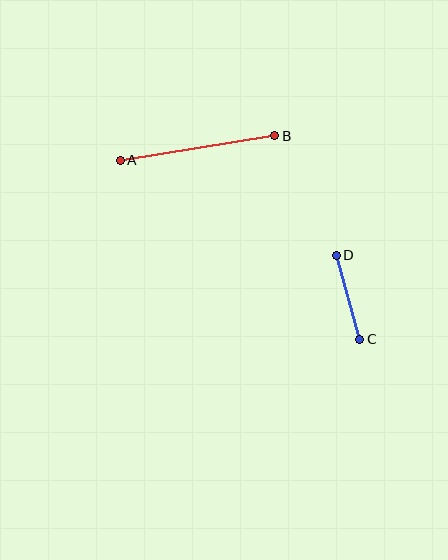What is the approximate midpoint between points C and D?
The midpoint is at approximately (348, 297) pixels.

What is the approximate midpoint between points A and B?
The midpoint is at approximately (198, 148) pixels.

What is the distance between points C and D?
The distance is approximately 87 pixels.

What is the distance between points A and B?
The distance is approximately 156 pixels.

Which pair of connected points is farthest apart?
Points A and B are farthest apart.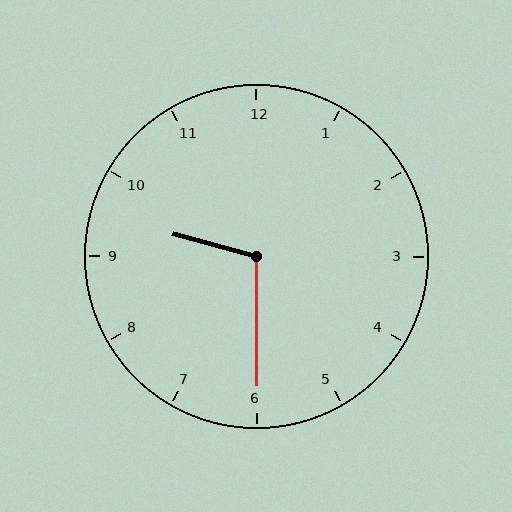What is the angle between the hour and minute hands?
Approximately 105 degrees.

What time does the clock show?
9:30.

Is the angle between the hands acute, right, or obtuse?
It is obtuse.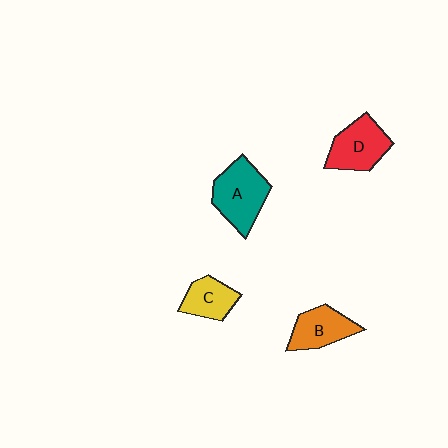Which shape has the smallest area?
Shape C (yellow).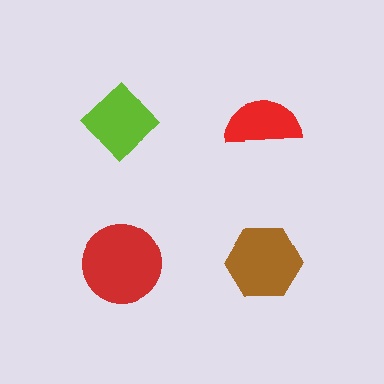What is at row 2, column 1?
A red circle.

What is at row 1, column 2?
A red semicircle.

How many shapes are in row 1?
2 shapes.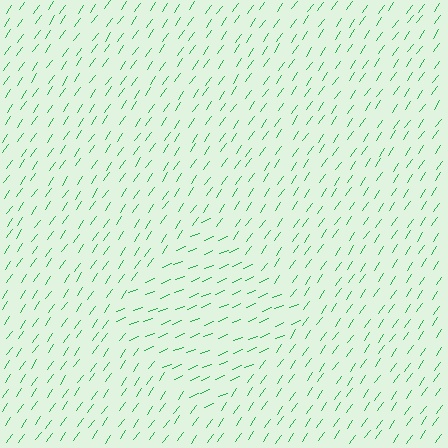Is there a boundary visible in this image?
Yes, there is a texture boundary formed by a change in line orientation.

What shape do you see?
I see a diamond.